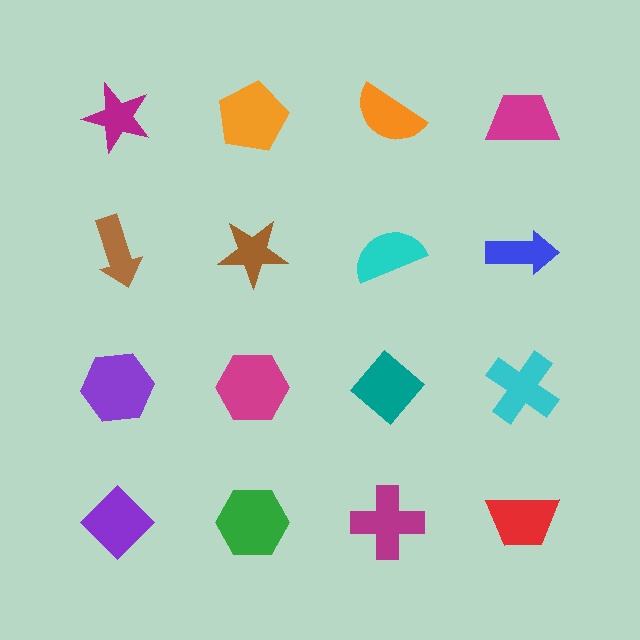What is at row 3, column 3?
A teal diamond.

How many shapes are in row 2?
4 shapes.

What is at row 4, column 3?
A magenta cross.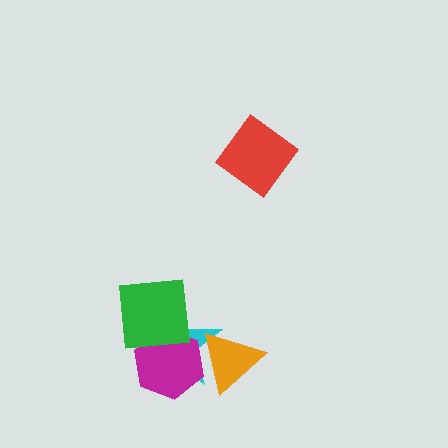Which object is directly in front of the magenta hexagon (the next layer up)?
The green square is directly in front of the magenta hexagon.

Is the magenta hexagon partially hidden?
Yes, it is partially covered by another shape.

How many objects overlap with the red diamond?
0 objects overlap with the red diamond.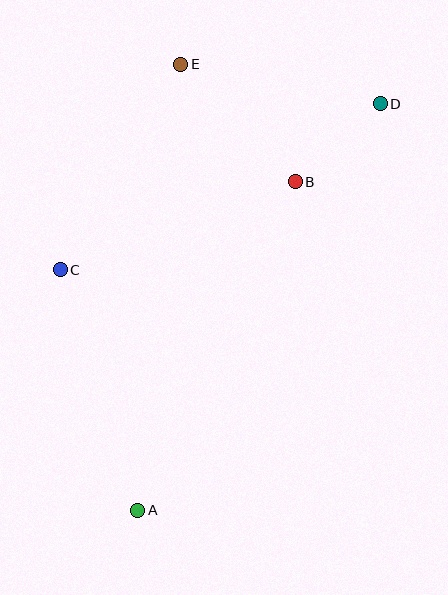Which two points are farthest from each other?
Points A and D are farthest from each other.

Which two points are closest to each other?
Points B and D are closest to each other.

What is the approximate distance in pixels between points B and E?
The distance between B and E is approximately 164 pixels.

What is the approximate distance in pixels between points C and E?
The distance between C and E is approximately 238 pixels.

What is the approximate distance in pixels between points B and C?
The distance between B and C is approximately 251 pixels.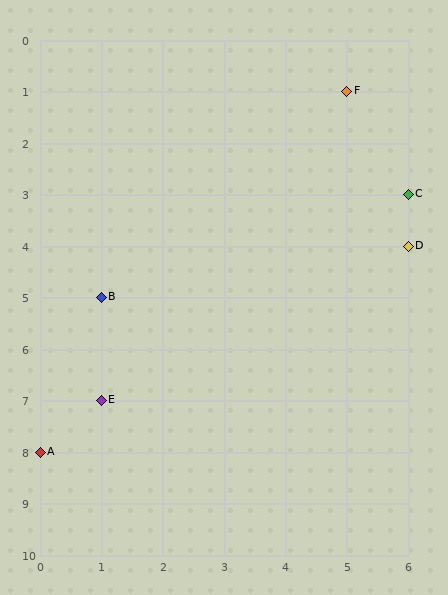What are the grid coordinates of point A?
Point A is at grid coordinates (0, 8).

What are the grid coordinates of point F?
Point F is at grid coordinates (5, 1).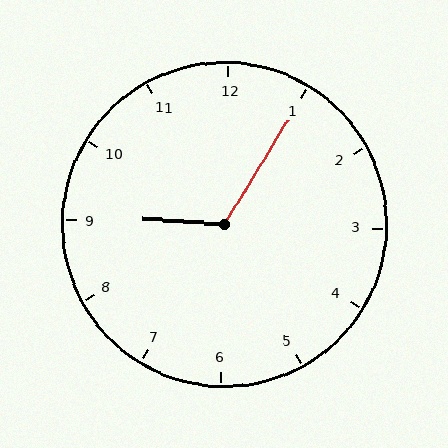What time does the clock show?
9:05.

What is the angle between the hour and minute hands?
Approximately 118 degrees.